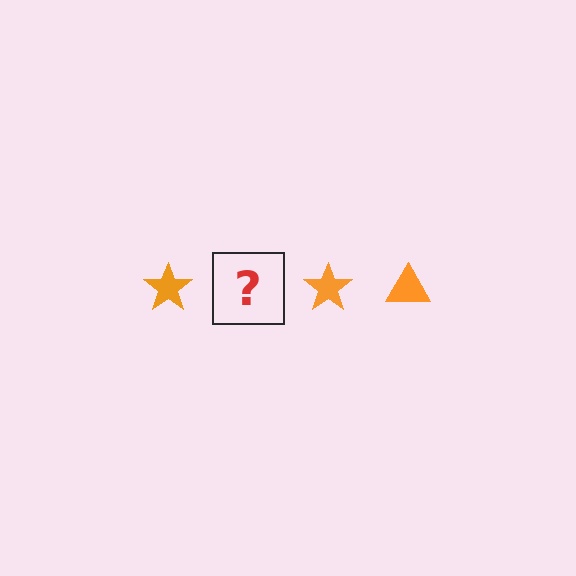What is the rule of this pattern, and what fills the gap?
The rule is that the pattern cycles through star, triangle shapes in orange. The gap should be filled with an orange triangle.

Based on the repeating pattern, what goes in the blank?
The blank should be an orange triangle.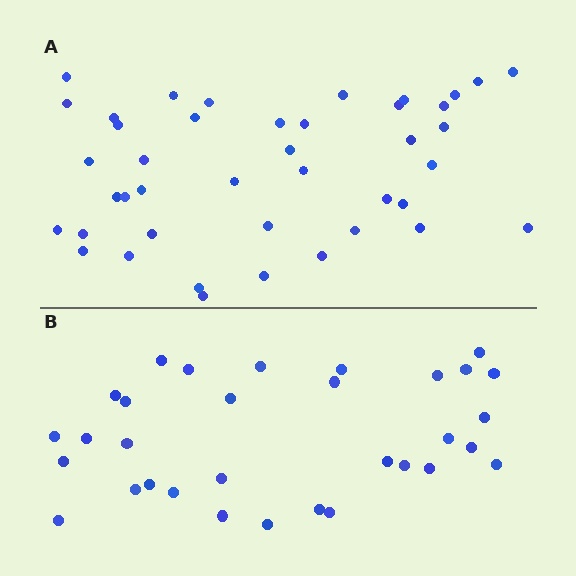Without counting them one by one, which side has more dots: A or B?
Region A (the top region) has more dots.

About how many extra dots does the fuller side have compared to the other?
Region A has roughly 10 or so more dots than region B.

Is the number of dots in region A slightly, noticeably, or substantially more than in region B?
Region A has noticeably more, but not dramatically so. The ratio is roughly 1.3 to 1.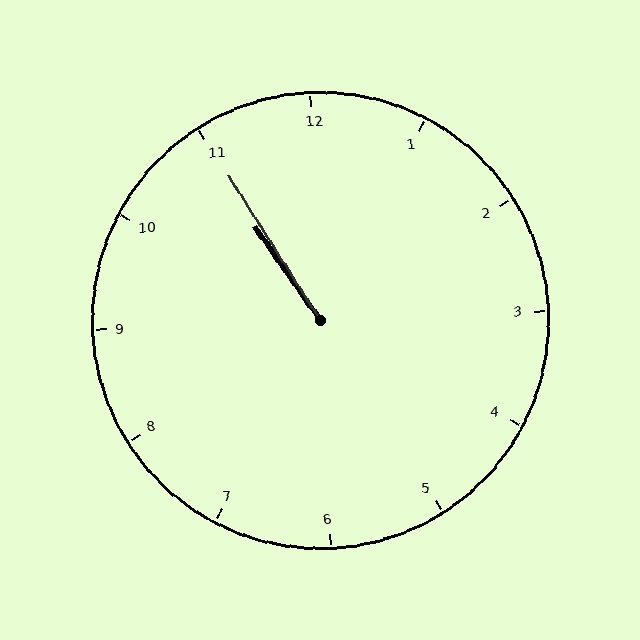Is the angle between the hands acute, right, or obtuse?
It is acute.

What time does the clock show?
10:55.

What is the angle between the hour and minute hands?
Approximately 2 degrees.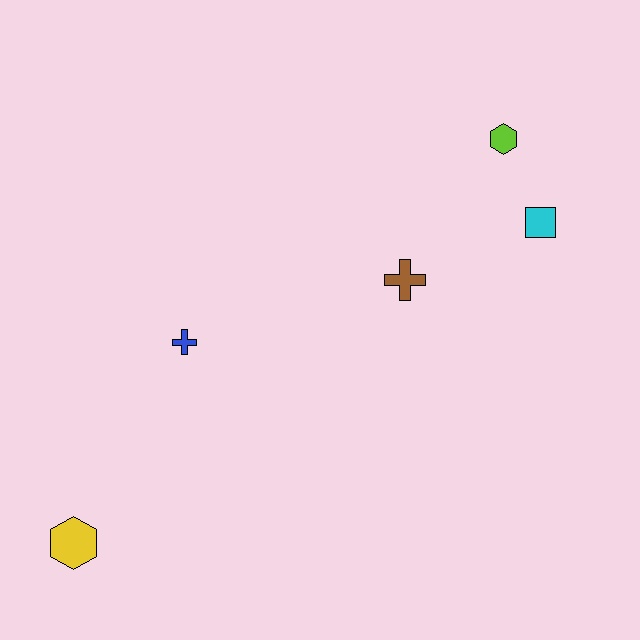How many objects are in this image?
There are 5 objects.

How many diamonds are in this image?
There are no diamonds.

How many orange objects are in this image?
There are no orange objects.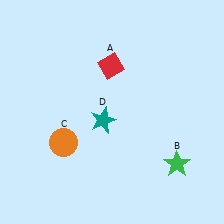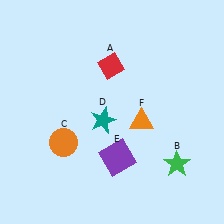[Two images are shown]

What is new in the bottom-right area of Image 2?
An orange triangle (F) was added in the bottom-right area of Image 2.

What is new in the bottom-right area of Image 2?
A purple square (E) was added in the bottom-right area of Image 2.